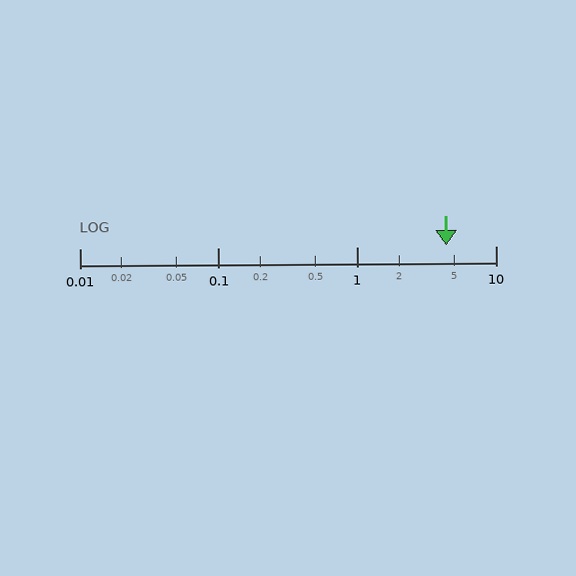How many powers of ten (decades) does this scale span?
The scale spans 3 decades, from 0.01 to 10.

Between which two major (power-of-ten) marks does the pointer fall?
The pointer is between 1 and 10.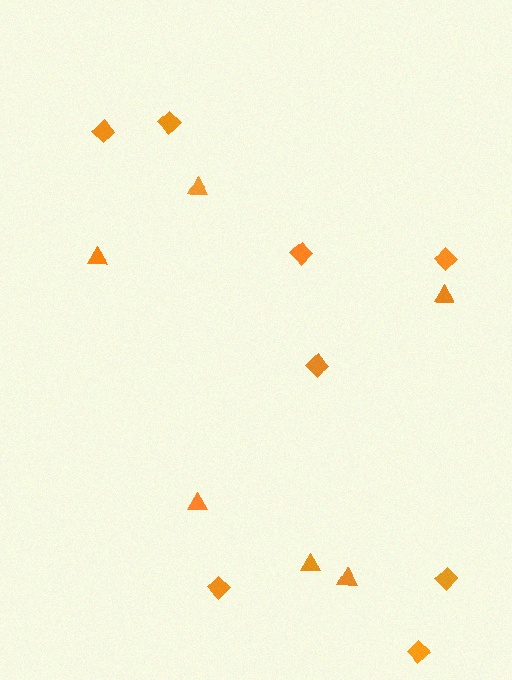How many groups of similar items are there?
There are 2 groups: one group of triangles (6) and one group of diamonds (8).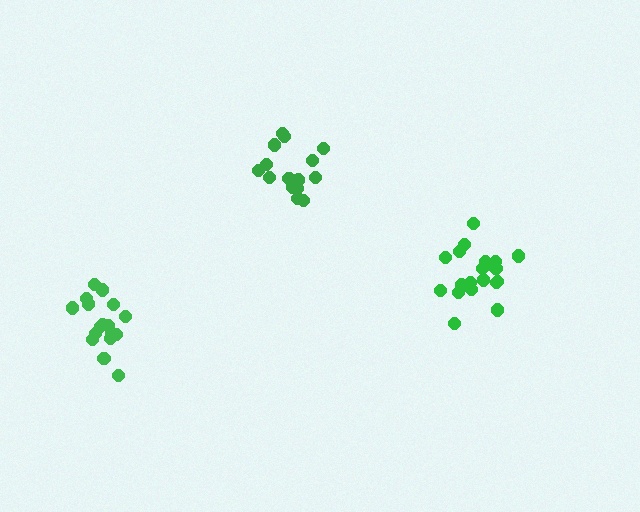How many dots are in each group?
Group 1: 20 dots, Group 2: 16 dots, Group 3: 17 dots (53 total).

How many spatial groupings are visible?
There are 3 spatial groupings.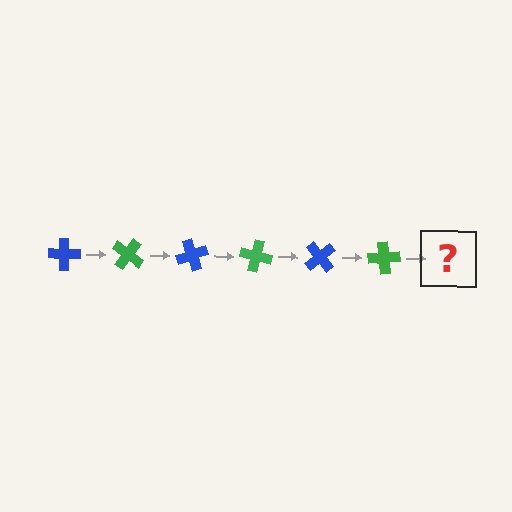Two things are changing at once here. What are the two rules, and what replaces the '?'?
The two rules are that it rotates 35 degrees each step and the color cycles through blue and green. The '?' should be a blue cross, rotated 210 degrees from the start.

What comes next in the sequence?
The next element should be a blue cross, rotated 210 degrees from the start.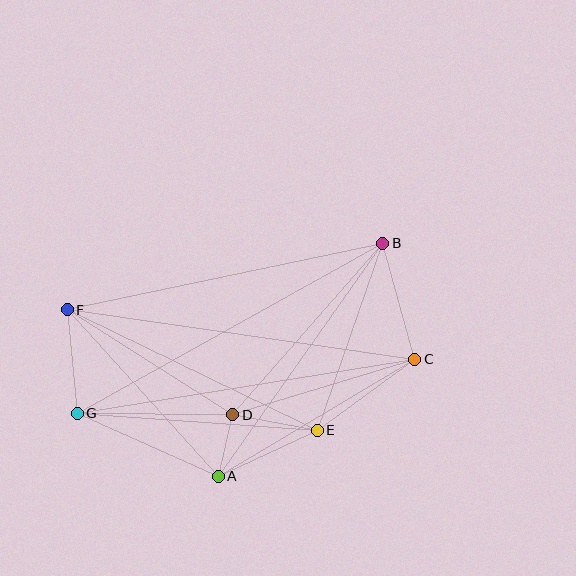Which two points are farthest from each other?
Points C and F are farthest from each other.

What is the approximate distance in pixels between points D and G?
The distance between D and G is approximately 155 pixels.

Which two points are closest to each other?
Points A and D are closest to each other.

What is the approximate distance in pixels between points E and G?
The distance between E and G is approximately 241 pixels.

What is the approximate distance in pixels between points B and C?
The distance between B and C is approximately 120 pixels.